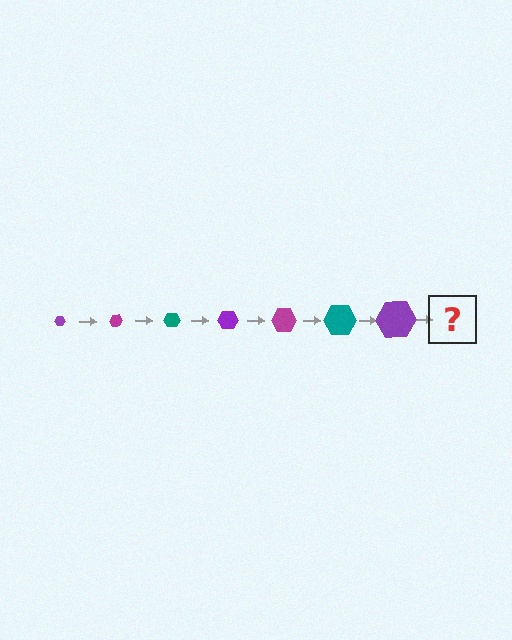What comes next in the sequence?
The next element should be a magenta hexagon, larger than the previous one.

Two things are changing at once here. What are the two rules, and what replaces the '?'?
The two rules are that the hexagon grows larger each step and the color cycles through purple, magenta, and teal. The '?' should be a magenta hexagon, larger than the previous one.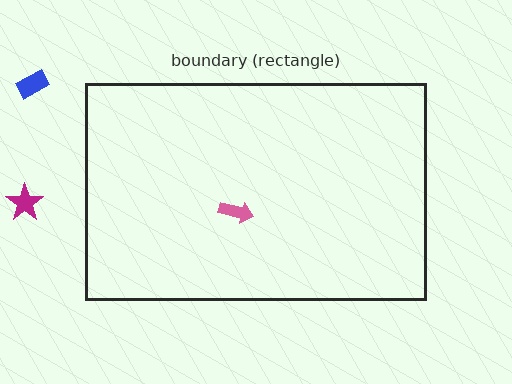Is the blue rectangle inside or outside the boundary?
Outside.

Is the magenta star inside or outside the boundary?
Outside.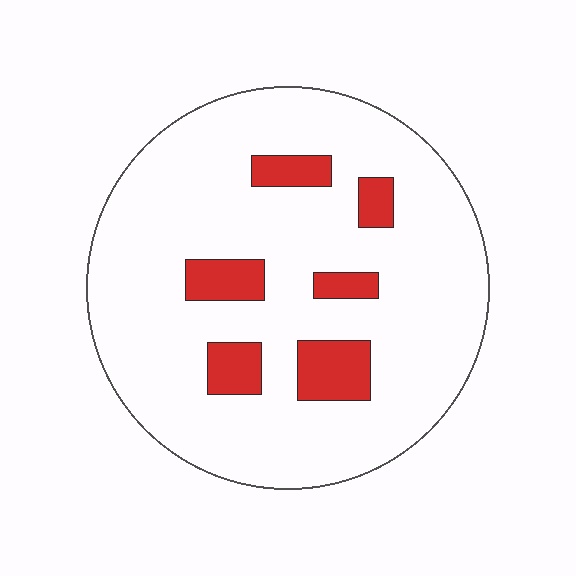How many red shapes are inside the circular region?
6.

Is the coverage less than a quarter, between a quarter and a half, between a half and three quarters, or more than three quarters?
Less than a quarter.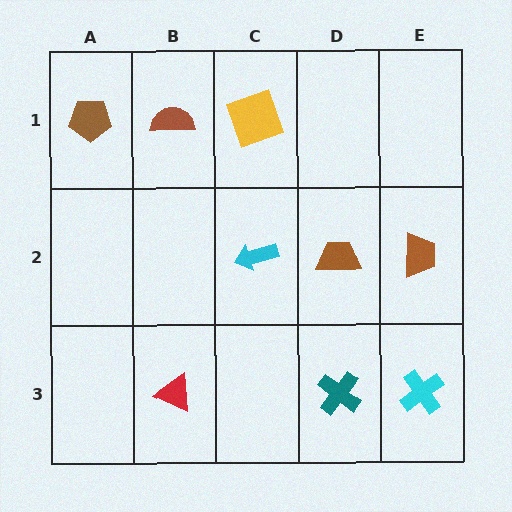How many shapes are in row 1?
3 shapes.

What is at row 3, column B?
A red triangle.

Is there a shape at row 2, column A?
No, that cell is empty.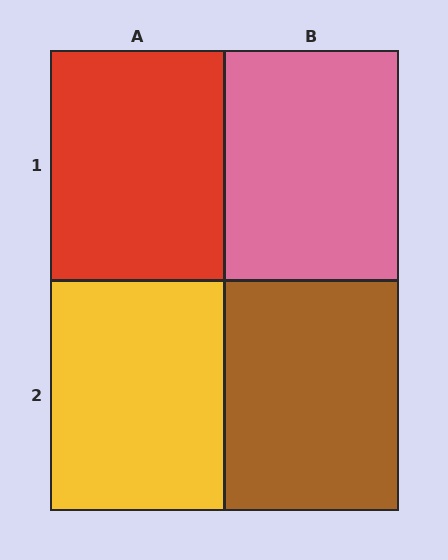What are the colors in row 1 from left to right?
Red, pink.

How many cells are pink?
1 cell is pink.